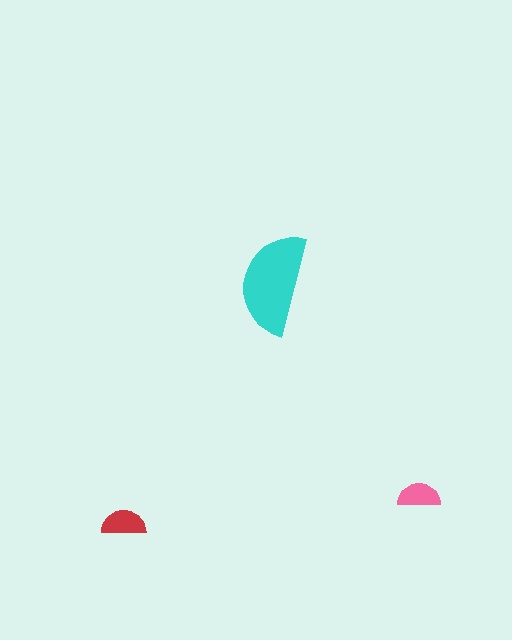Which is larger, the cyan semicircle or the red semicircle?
The cyan one.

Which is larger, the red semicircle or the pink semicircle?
The red one.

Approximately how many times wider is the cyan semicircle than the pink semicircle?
About 2.5 times wider.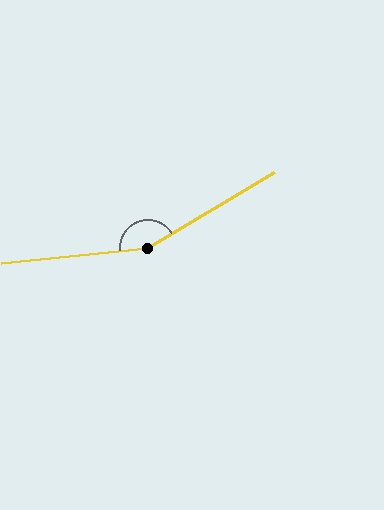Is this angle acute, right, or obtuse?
It is obtuse.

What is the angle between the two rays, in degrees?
Approximately 155 degrees.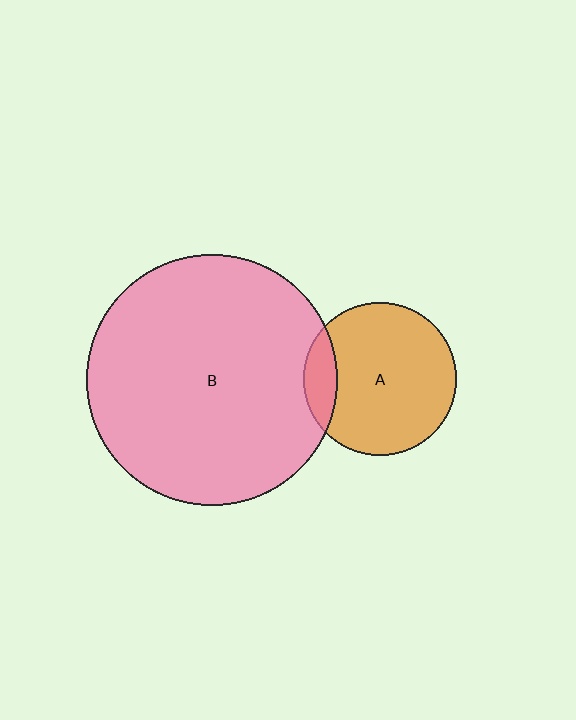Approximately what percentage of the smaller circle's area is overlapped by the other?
Approximately 15%.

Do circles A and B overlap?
Yes.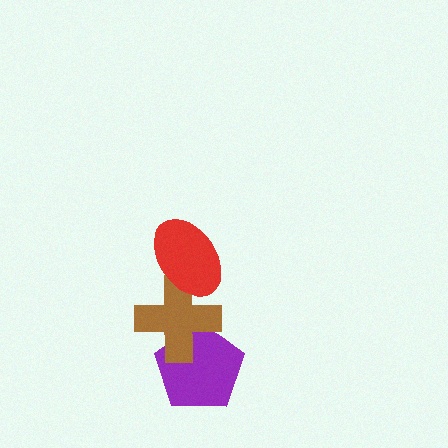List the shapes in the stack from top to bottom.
From top to bottom: the red ellipse, the brown cross, the purple pentagon.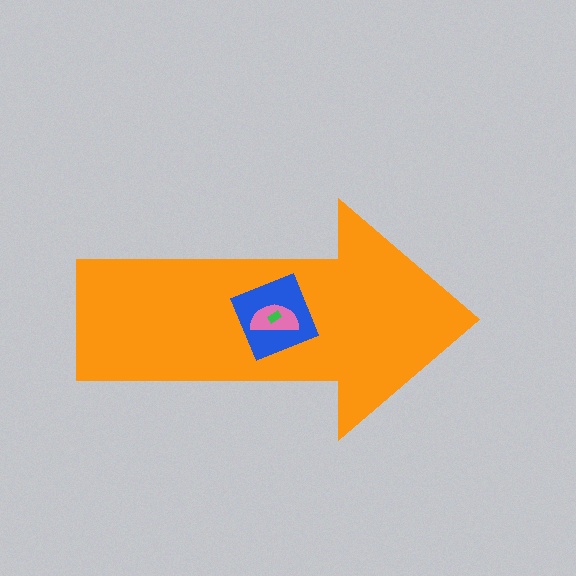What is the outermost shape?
The orange arrow.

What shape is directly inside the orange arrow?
The blue diamond.